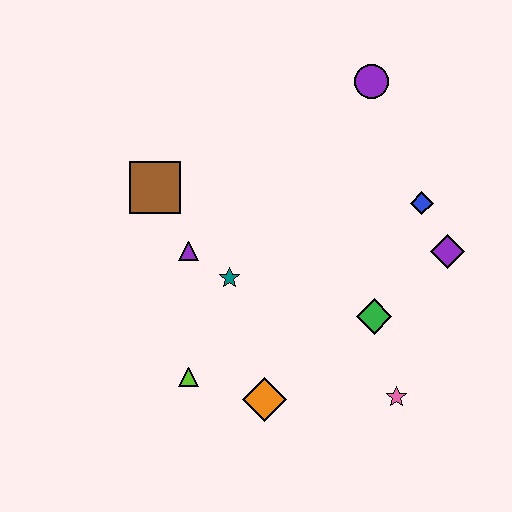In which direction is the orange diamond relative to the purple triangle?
The orange diamond is below the purple triangle.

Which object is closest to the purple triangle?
The teal star is closest to the purple triangle.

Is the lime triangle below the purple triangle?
Yes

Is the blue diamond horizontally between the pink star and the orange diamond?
No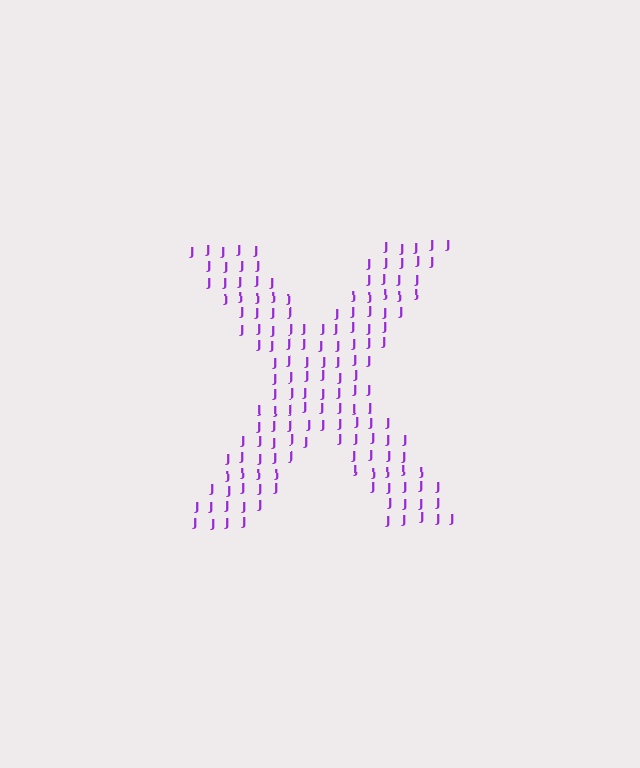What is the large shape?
The large shape is the letter X.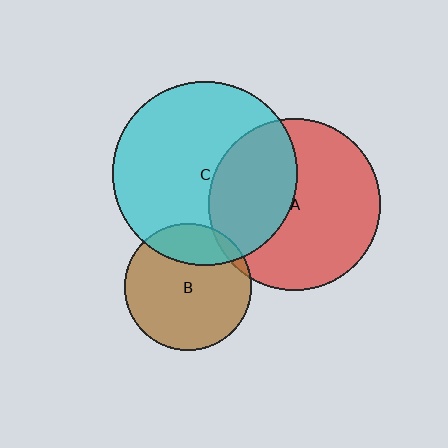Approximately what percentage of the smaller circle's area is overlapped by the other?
Approximately 25%.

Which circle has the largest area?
Circle C (cyan).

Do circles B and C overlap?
Yes.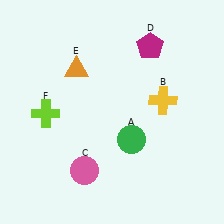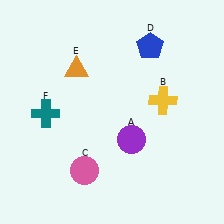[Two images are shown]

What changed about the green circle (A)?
In Image 1, A is green. In Image 2, it changed to purple.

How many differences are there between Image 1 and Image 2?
There are 3 differences between the two images.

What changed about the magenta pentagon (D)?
In Image 1, D is magenta. In Image 2, it changed to blue.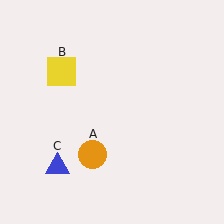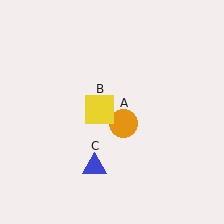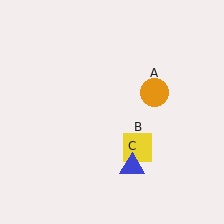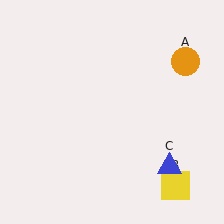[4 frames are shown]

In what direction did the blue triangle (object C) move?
The blue triangle (object C) moved right.